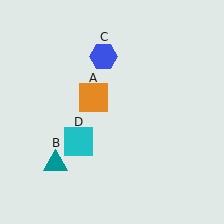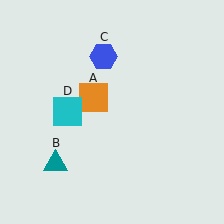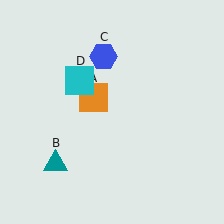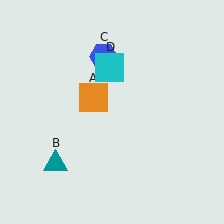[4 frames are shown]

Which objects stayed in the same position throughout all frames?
Orange square (object A) and teal triangle (object B) and blue hexagon (object C) remained stationary.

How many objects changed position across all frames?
1 object changed position: cyan square (object D).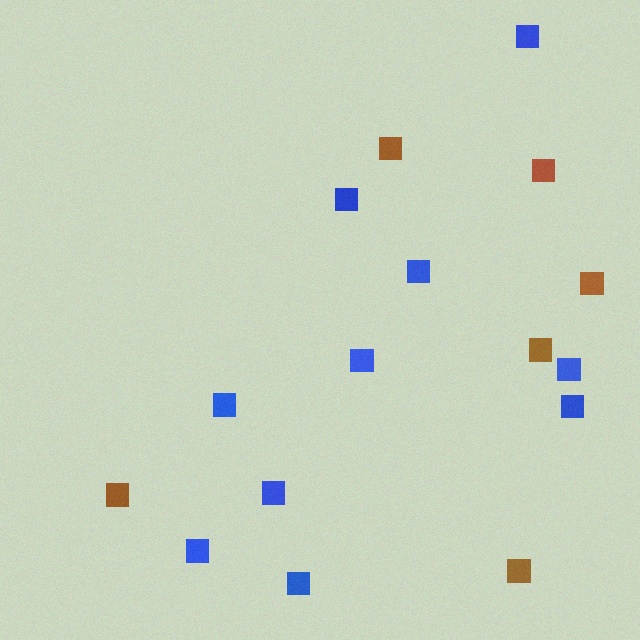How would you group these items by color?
There are 2 groups: one group of brown squares (6) and one group of blue squares (10).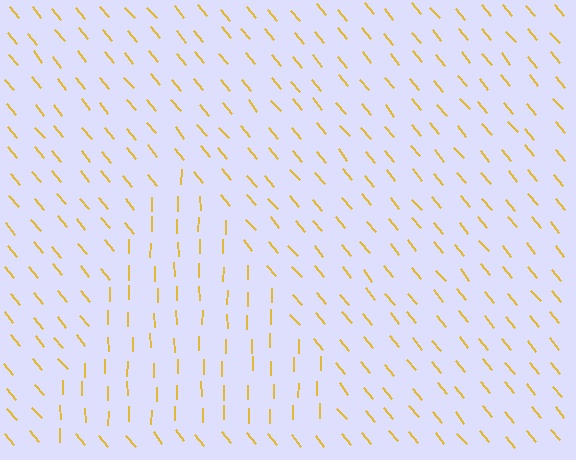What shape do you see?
I see a triangle.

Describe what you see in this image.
The image is filled with small yellow line segments. A triangle region in the image has lines oriented differently from the surrounding lines, creating a visible texture boundary.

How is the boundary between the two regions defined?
The boundary is defined purely by a change in line orientation (approximately 39 degrees difference). All lines are the same color and thickness.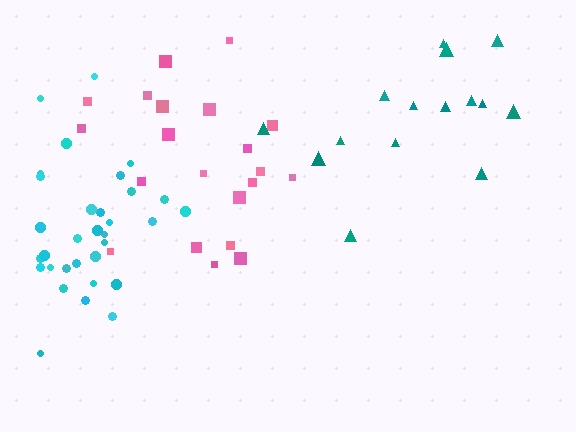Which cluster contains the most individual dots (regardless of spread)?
Cyan (32).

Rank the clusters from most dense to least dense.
cyan, pink, teal.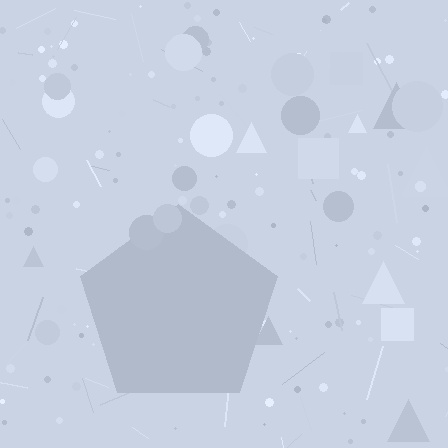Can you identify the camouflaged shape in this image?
The camouflaged shape is a pentagon.